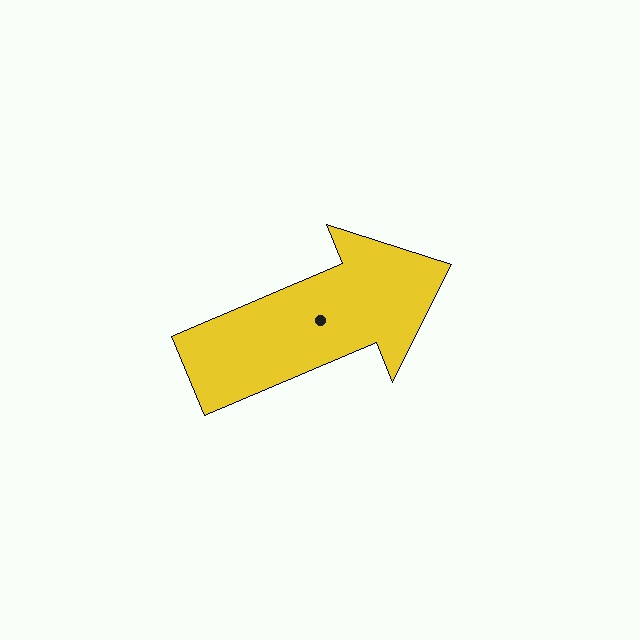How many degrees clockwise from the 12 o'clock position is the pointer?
Approximately 67 degrees.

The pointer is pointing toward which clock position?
Roughly 2 o'clock.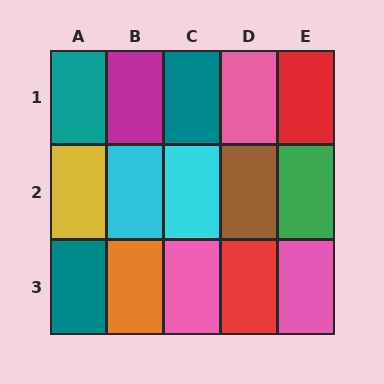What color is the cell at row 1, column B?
Magenta.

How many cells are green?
1 cell is green.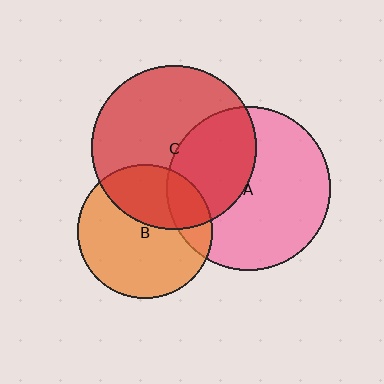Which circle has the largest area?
Circle C (red).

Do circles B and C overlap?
Yes.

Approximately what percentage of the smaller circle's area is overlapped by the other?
Approximately 35%.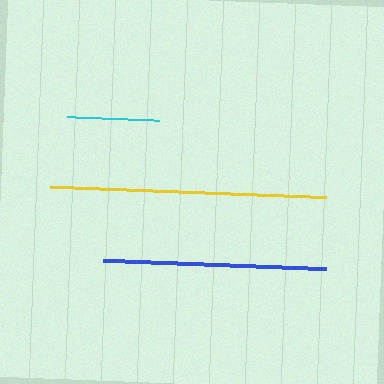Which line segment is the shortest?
The cyan line is the shortest at approximately 92 pixels.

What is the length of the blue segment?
The blue segment is approximately 223 pixels long.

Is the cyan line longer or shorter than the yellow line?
The yellow line is longer than the cyan line.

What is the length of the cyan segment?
The cyan segment is approximately 92 pixels long.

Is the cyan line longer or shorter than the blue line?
The blue line is longer than the cyan line.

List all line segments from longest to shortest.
From longest to shortest: yellow, blue, cyan.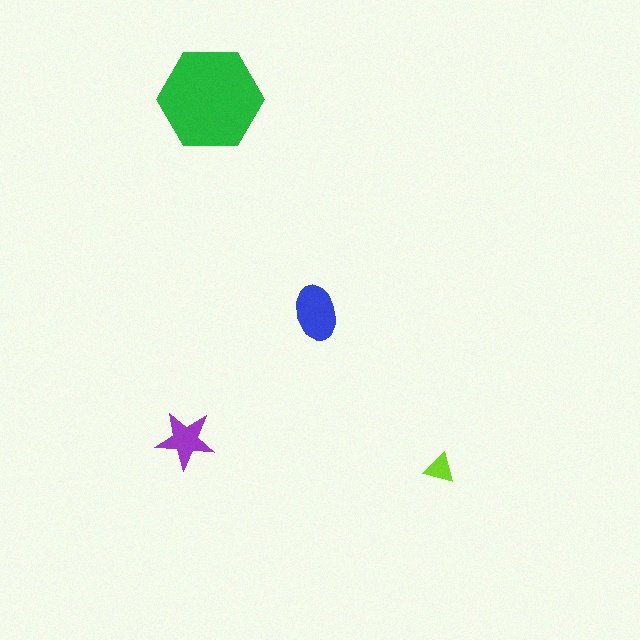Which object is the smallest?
The lime triangle.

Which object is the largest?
The green hexagon.